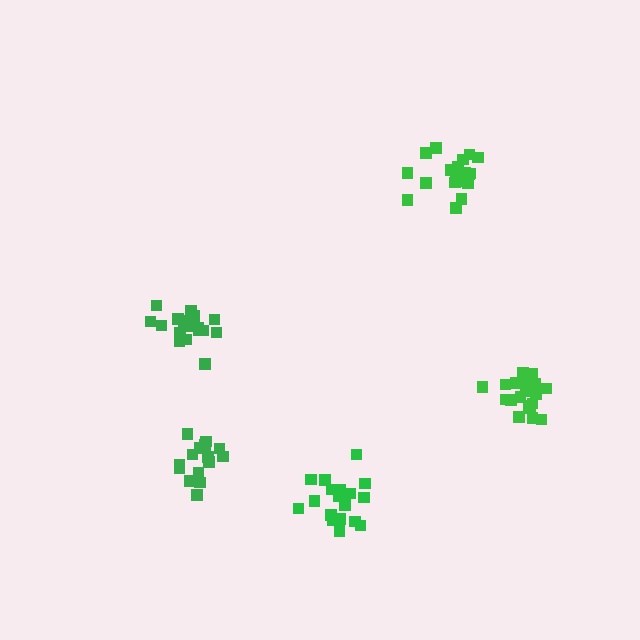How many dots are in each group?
Group 1: 19 dots, Group 2: 19 dots, Group 3: 15 dots, Group 4: 19 dots, Group 5: 19 dots (91 total).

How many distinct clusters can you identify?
There are 5 distinct clusters.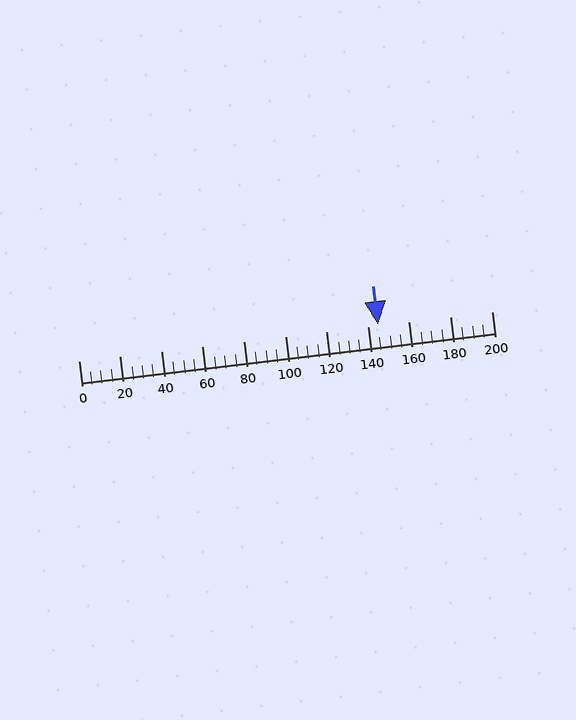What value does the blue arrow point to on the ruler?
The blue arrow points to approximately 145.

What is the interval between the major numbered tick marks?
The major tick marks are spaced 20 units apart.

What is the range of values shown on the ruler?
The ruler shows values from 0 to 200.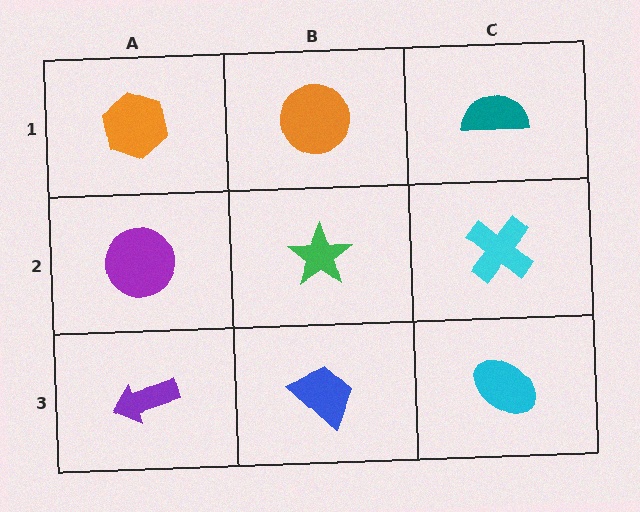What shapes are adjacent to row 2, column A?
An orange hexagon (row 1, column A), a purple arrow (row 3, column A), a green star (row 2, column B).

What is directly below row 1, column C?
A cyan cross.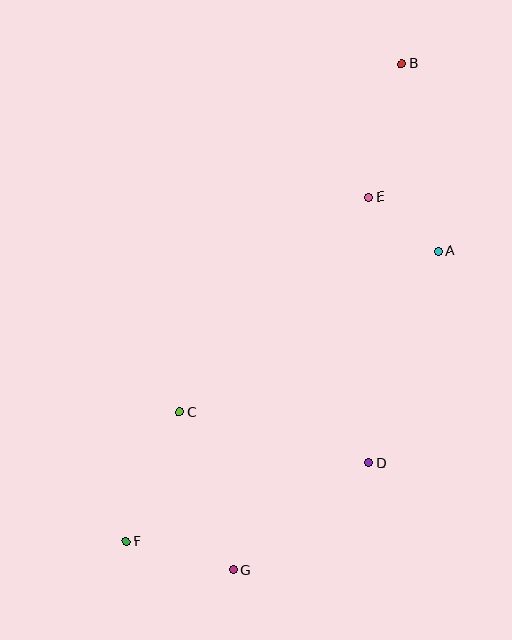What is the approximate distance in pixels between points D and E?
The distance between D and E is approximately 265 pixels.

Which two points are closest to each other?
Points A and E are closest to each other.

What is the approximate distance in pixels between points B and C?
The distance between B and C is approximately 413 pixels.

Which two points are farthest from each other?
Points B and F are farthest from each other.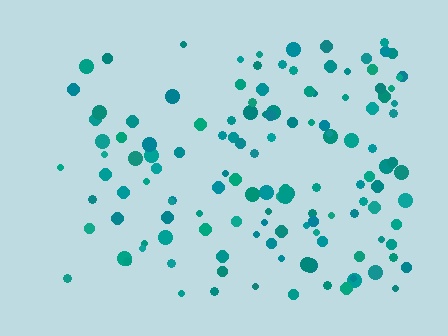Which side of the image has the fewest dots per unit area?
The left.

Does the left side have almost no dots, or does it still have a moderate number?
Still a moderate number, just noticeably fewer than the right.